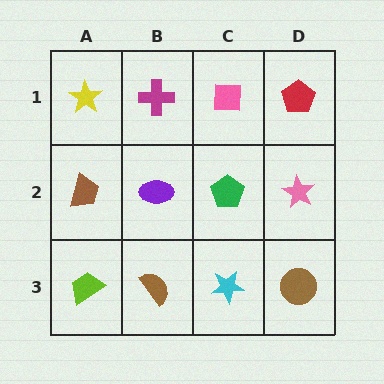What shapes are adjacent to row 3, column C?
A green pentagon (row 2, column C), a brown semicircle (row 3, column B), a brown circle (row 3, column D).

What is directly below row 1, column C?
A green pentagon.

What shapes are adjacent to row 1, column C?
A green pentagon (row 2, column C), a magenta cross (row 1, column B), a red pentagon (row 1, column D).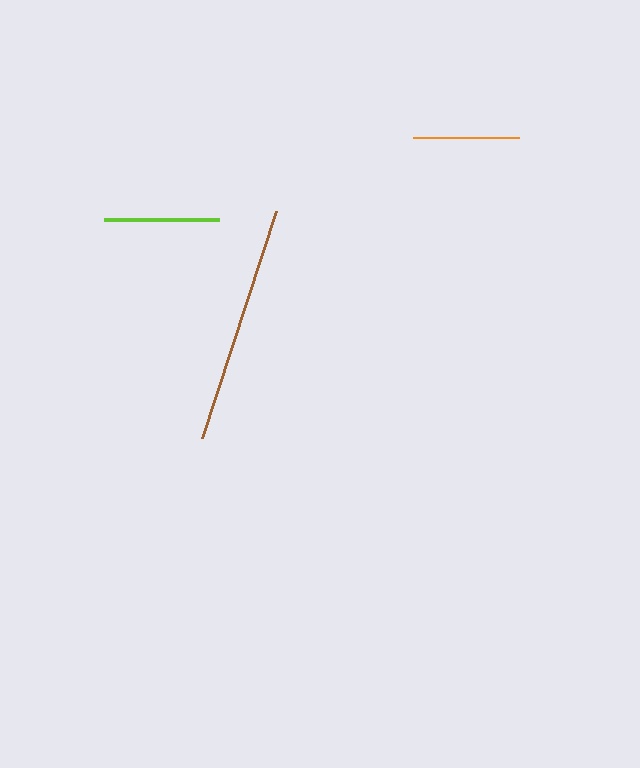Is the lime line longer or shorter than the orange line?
The lime line is longer than the orange line.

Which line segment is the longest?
The brown line is the longest at approximately 239 pixels.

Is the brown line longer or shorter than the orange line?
The brown line is longer than the orange line.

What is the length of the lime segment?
The lime segment is approximately 116 pixels long.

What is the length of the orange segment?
The orange segment is approximately 106 pixels long.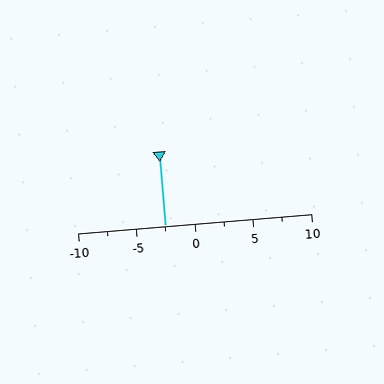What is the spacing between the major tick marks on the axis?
The major ticks are spaced 5 apart.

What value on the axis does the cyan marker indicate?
The marker indicates approximately -2.5.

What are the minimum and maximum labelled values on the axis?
The axis runs from -10 to 10.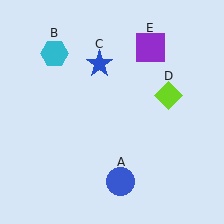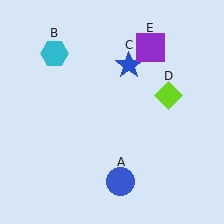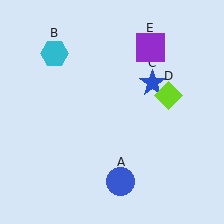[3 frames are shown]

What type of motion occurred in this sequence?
The blue star (object C) rotated clockwise around the center of the scene.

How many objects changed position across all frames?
1 object changed position: blue star (object C).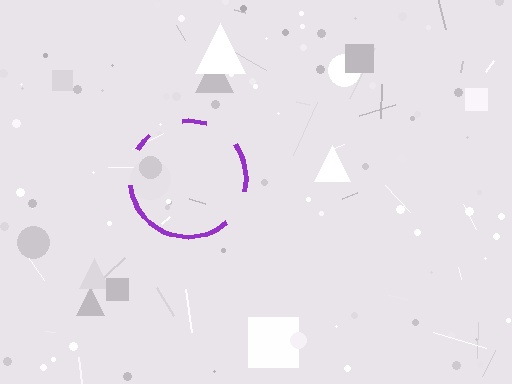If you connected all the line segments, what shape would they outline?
They would outline a circle.